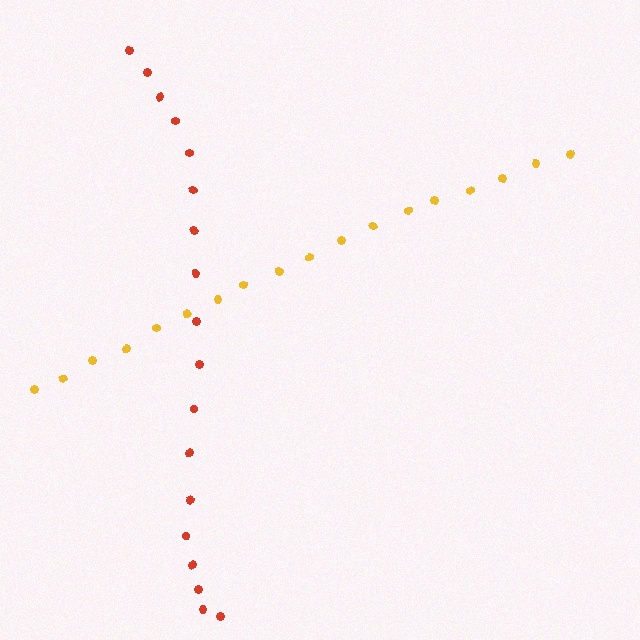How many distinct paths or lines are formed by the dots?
There are 2 distinct paths.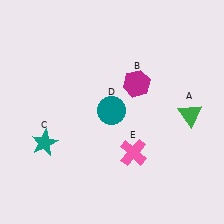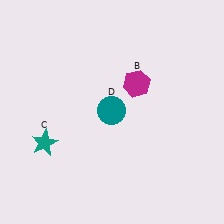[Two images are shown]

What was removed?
The pink cross (E), the green triangle (A) were removed in Image 2.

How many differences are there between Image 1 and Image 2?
There are 2 differences between the two images.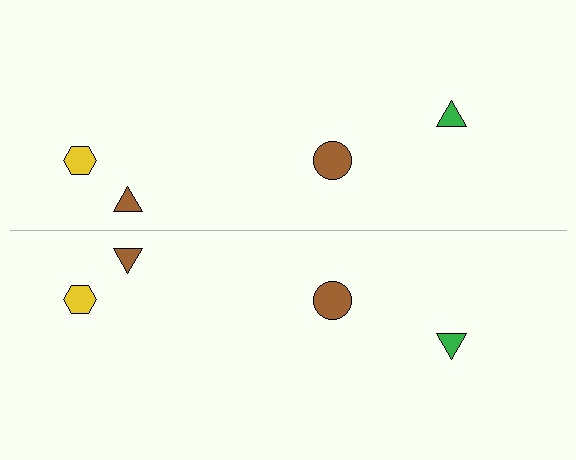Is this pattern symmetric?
Yes, this pattern has bilateral (reflection) symmetry.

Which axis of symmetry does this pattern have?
The pattern has a horizontal axis of symmetry running through the center of the image.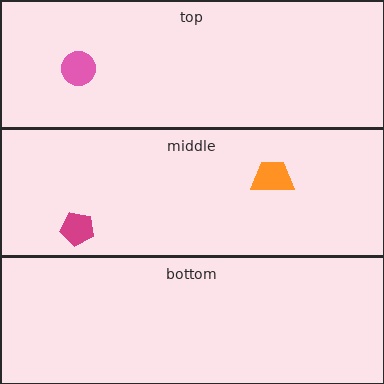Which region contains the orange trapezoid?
The middle region.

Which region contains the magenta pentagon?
The middle region.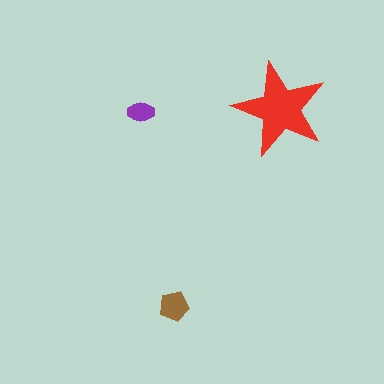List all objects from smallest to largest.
The purple ellipse, the brown pentagon, the red star.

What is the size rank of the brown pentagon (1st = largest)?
2nd.